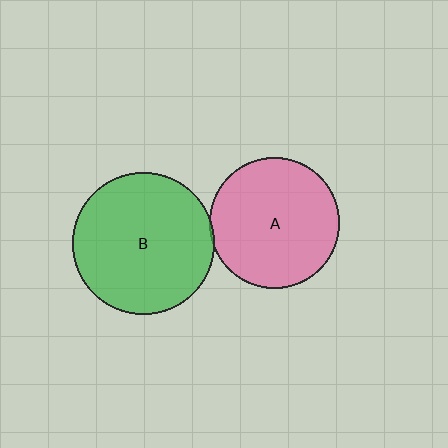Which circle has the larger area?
Circle B (green).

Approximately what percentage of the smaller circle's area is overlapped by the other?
Approximately 5%.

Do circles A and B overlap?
Yes.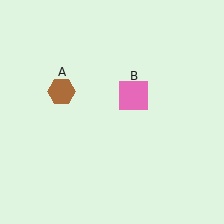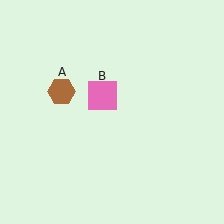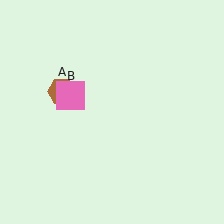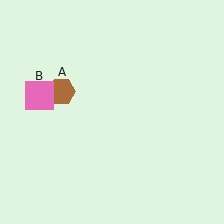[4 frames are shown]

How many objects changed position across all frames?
1 object changed position: pink square (object B).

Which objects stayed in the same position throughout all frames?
Brown hexagon (object A) remained stationary.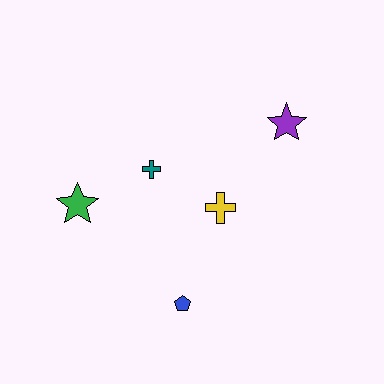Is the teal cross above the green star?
Yes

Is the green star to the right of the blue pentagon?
No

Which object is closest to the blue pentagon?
The yellow cross is closest to the blue pentagon.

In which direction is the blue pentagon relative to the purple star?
The blue pentagon is below the purple star.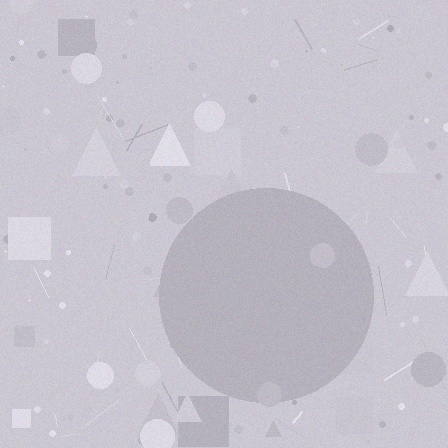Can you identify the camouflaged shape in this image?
The camouflaged shape is a circle.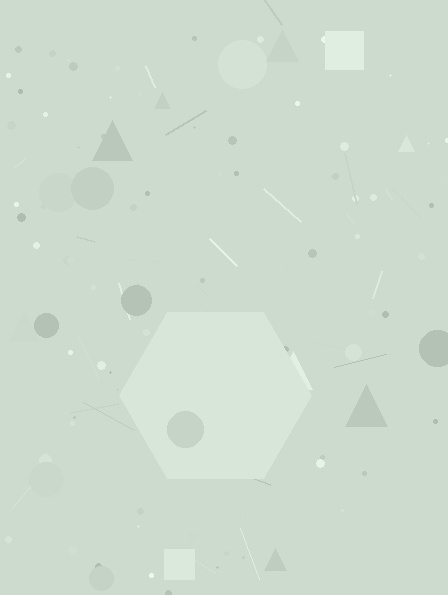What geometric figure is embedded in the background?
A hexagon is embedded in the background.